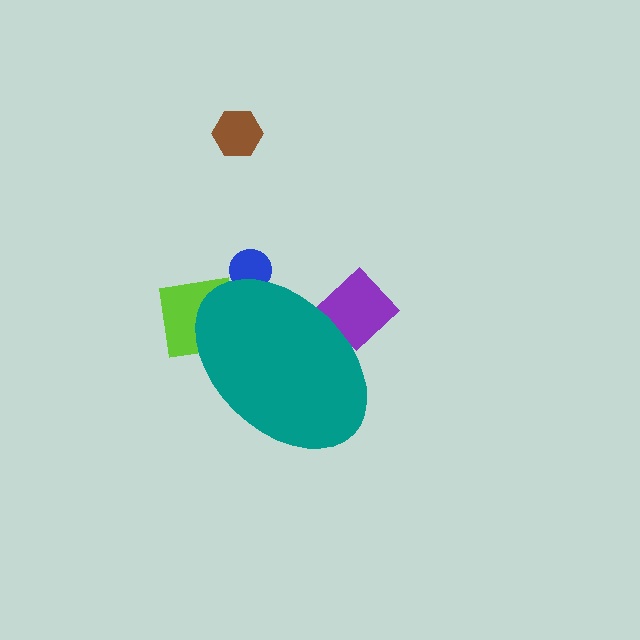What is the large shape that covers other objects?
A teal ellipse.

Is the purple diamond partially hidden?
Yes, the purple diamond is partially hidden behind the teal ellipse.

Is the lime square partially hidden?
Yes, the lime square is partially hidden behind the teal ellipse.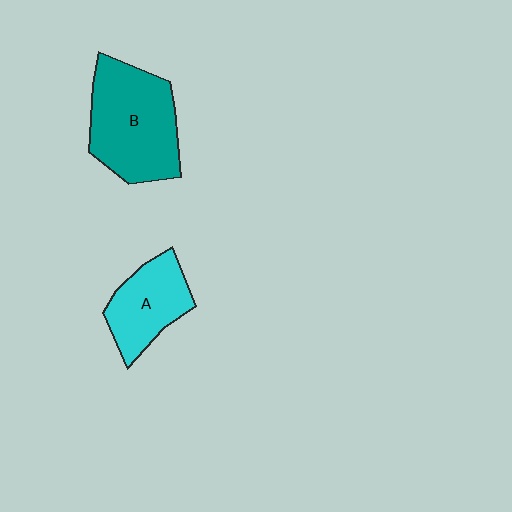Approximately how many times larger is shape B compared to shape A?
Approximately 1.6 times.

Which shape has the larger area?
Shape B (teal).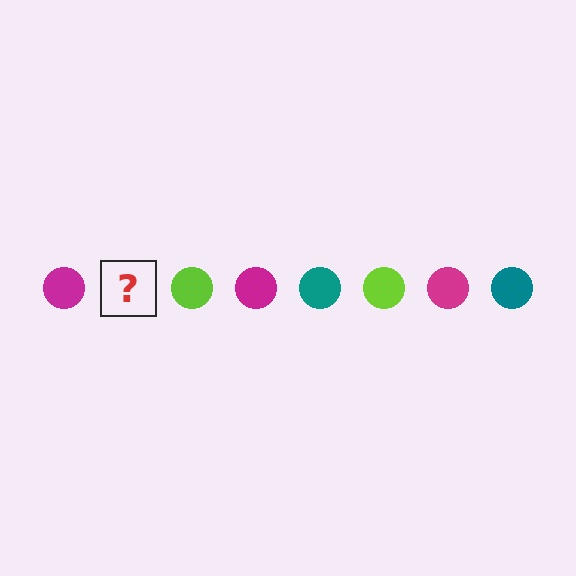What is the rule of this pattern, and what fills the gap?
The rule is that the pattern cycles through magenta, teal, lime circles. The gap should be filled with a teal circle.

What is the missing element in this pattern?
The missing element is a teal circle.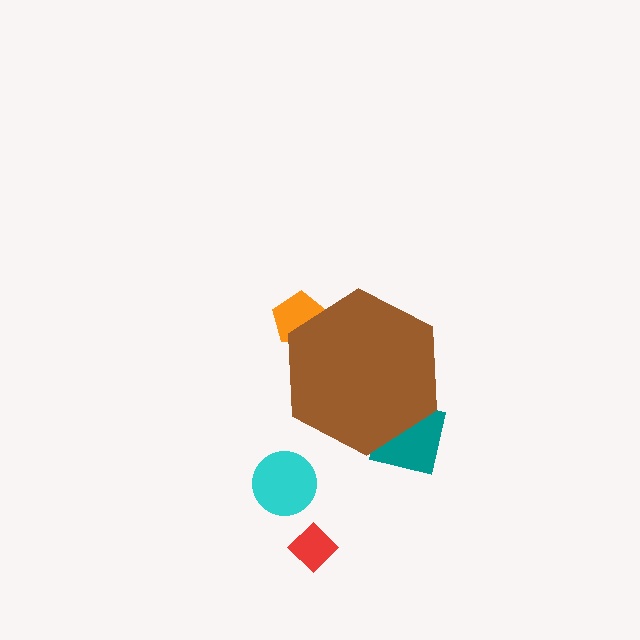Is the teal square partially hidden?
Yes, the teal square is partially hidden behind the brown hexagon.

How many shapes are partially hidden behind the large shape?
2 shapes are partially hidden.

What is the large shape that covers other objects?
A brown hexagon.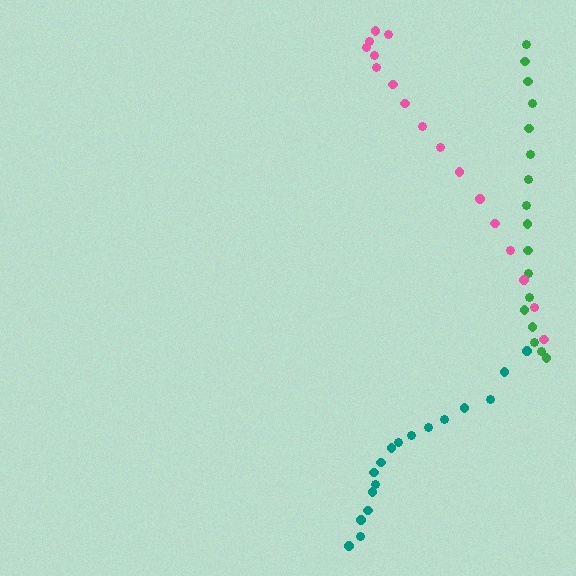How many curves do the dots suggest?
There are 3 distinct paths.